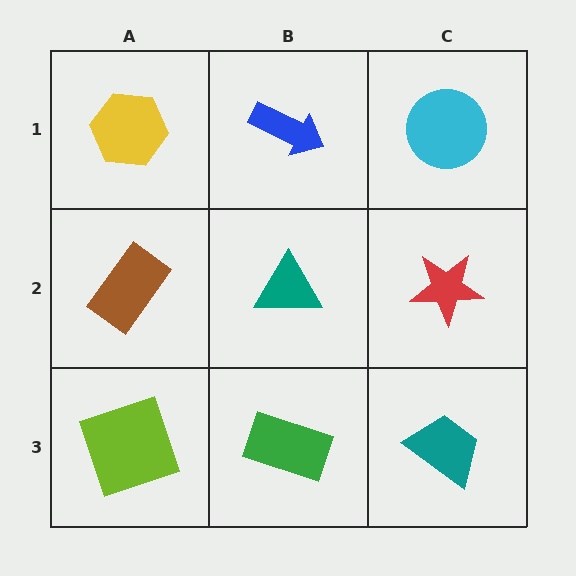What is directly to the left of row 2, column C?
A teal triangle.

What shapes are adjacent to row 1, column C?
A red star (row 2, column C), a blue arrow (row 1, column B).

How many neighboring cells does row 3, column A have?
2.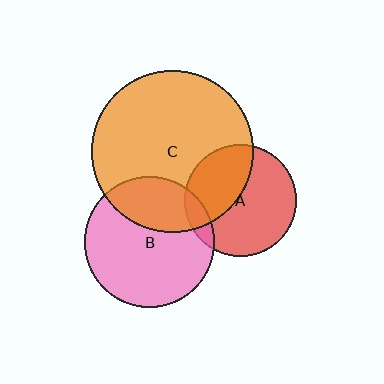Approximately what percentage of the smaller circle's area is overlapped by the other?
Approximately 10%.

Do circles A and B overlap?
Yes.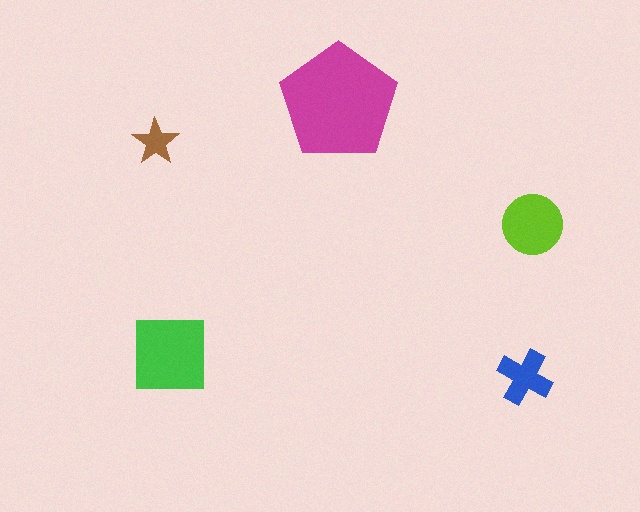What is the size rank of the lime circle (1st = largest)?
3rd.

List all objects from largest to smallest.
The magenta pentagon, the green square, the lime circle, the blue cross, the brown star.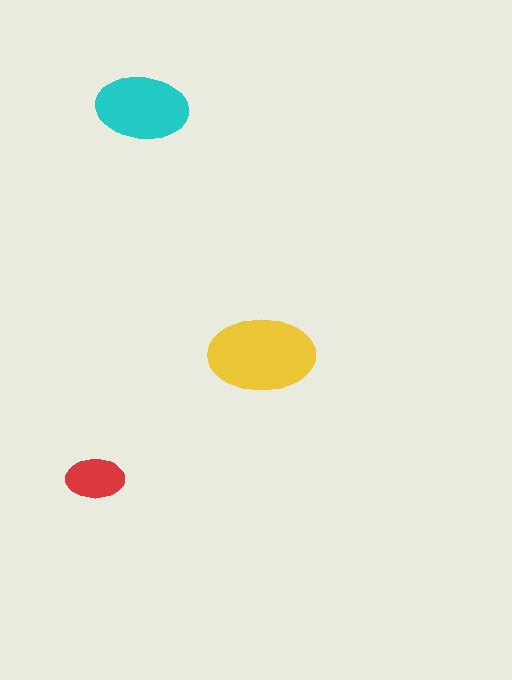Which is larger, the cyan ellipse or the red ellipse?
The cyan one.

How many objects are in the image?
There are 3 objects in the image.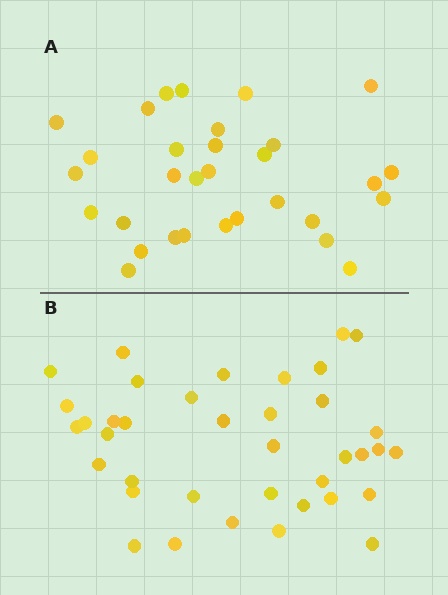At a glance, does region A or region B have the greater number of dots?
Region B (the bottom region) has more dots.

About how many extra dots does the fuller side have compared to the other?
Region B has roughly 8 or so more dots than region A.